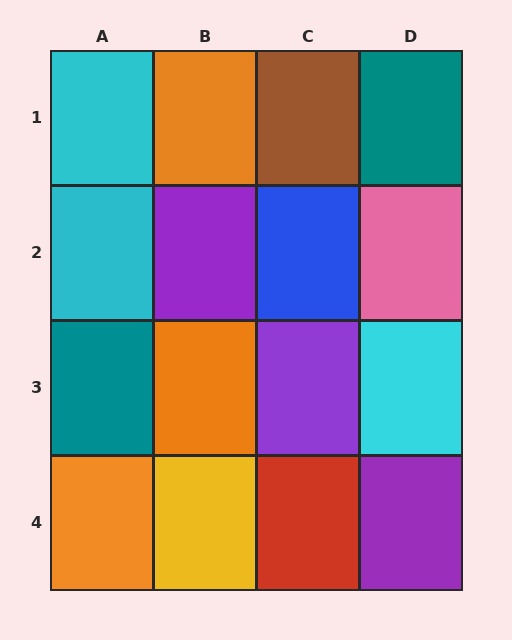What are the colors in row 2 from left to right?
Cyan, purple, blue, pink.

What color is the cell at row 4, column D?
Purple.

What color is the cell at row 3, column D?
Cyan.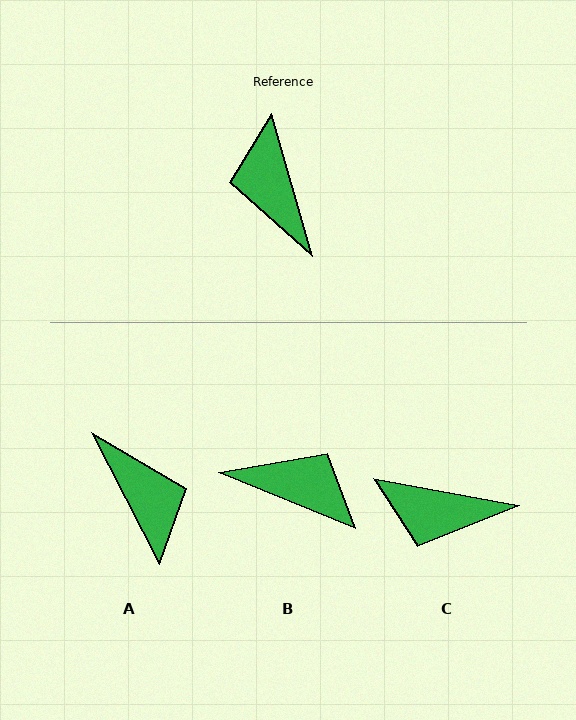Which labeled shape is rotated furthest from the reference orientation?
A, about 168 degrees away.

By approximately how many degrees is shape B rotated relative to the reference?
Approximately 128 degrees clockwise.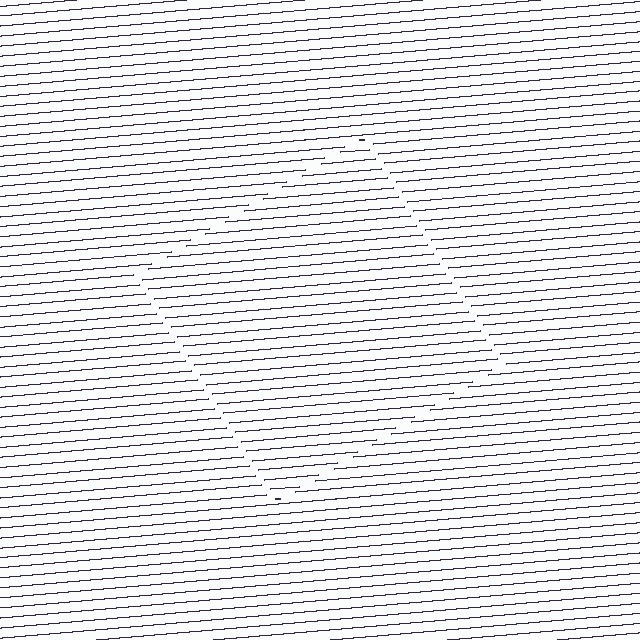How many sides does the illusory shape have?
4 sides — the line-ends trace a square.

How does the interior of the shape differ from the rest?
The interior of the shape contains the same grating, shifted by half a period — the contour is defined by the phase discontinuity where line-ends from the inner and outer gratings abut.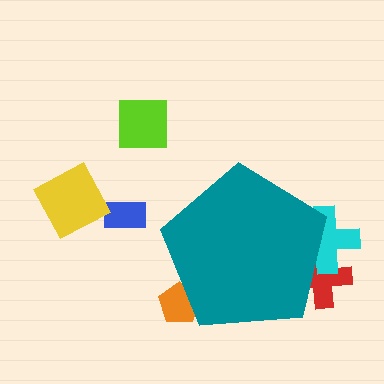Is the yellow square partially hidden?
No, the yellow square is fully visible.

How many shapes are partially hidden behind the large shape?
3 shapes are partially hidden.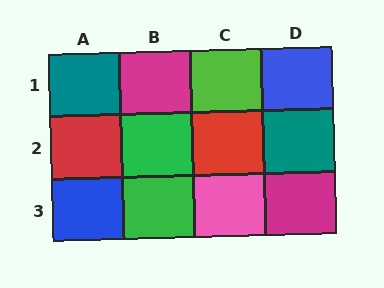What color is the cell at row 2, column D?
Teal.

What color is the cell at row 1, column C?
Lime.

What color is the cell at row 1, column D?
Blue.